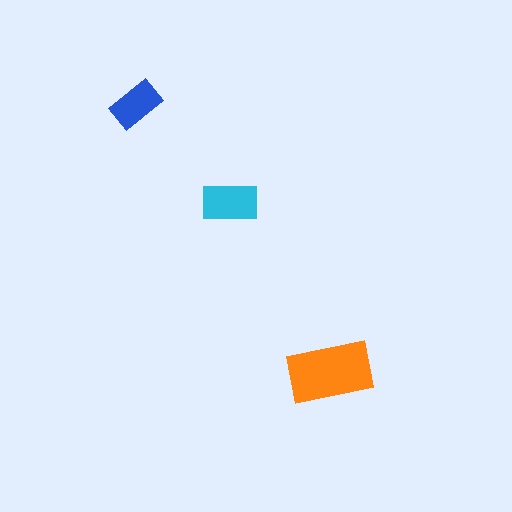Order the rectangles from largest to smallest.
the orange one, the cyan one, the blue one.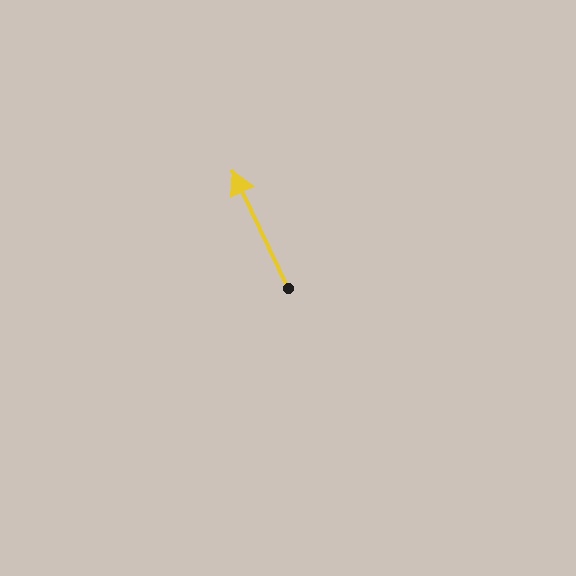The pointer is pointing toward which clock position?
Roughly 11 o'clock.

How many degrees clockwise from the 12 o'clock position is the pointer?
Approximately 335 degrees.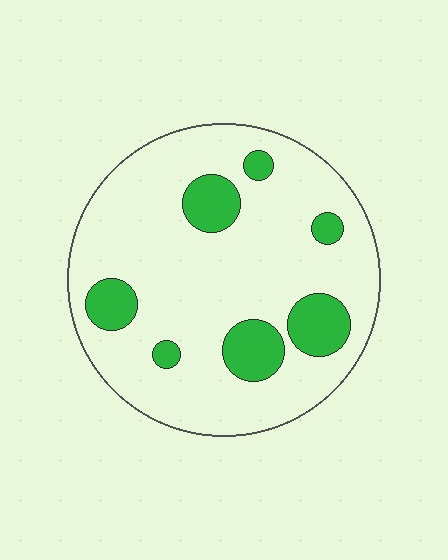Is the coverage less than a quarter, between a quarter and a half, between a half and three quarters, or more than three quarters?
Less than a quarter.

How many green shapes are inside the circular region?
7.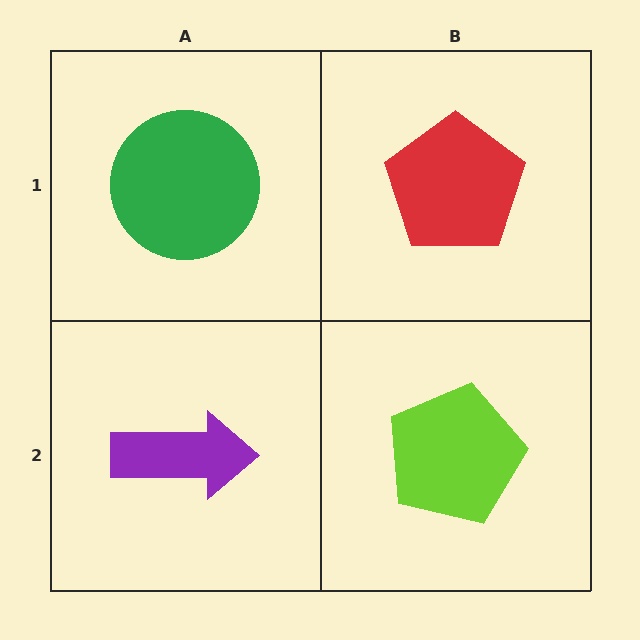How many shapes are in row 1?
2 shapes.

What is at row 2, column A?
A purple arrow.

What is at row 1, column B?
A red pentagon.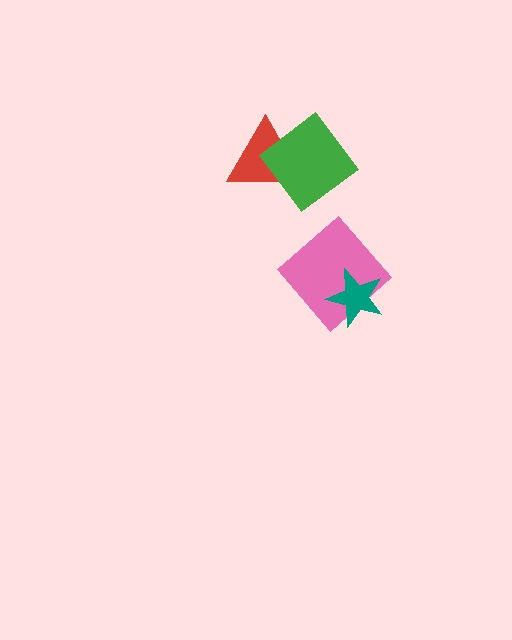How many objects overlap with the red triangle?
1 object overlaps with the red triangle.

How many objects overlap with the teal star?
1 object overlaps with the teal star.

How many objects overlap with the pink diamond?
1 object overlaps with the pink diamond.